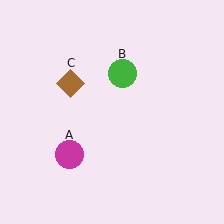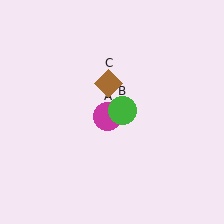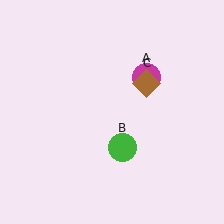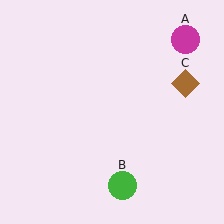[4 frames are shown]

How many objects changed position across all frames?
3 objects changed position: magenta circle (object A), green circle (object B), brown diamond (object C).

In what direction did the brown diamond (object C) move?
The brown diamond (object C) moved right.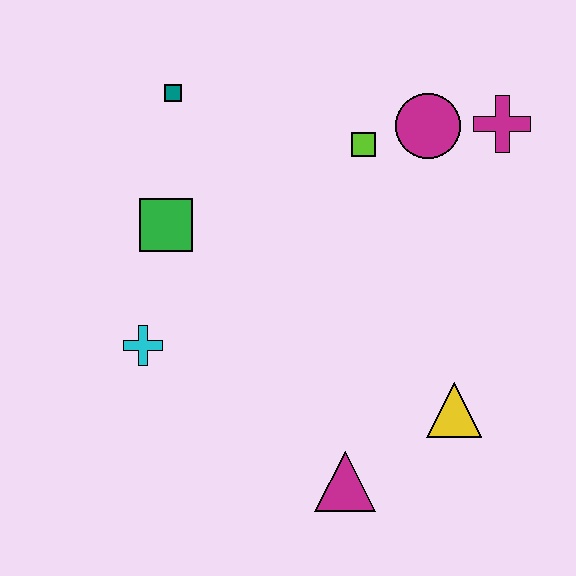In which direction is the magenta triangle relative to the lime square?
The magenta triangle is below the lime square.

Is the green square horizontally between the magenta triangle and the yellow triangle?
No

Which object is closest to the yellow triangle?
The magenta triangle is closest to the yellow triangle.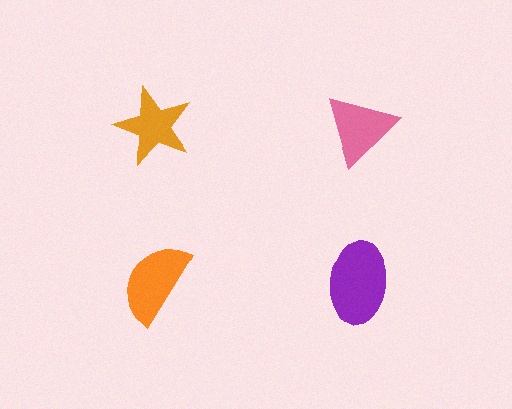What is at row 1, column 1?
An orange star.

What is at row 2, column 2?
A purple ellipse.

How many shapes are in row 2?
2 shapes.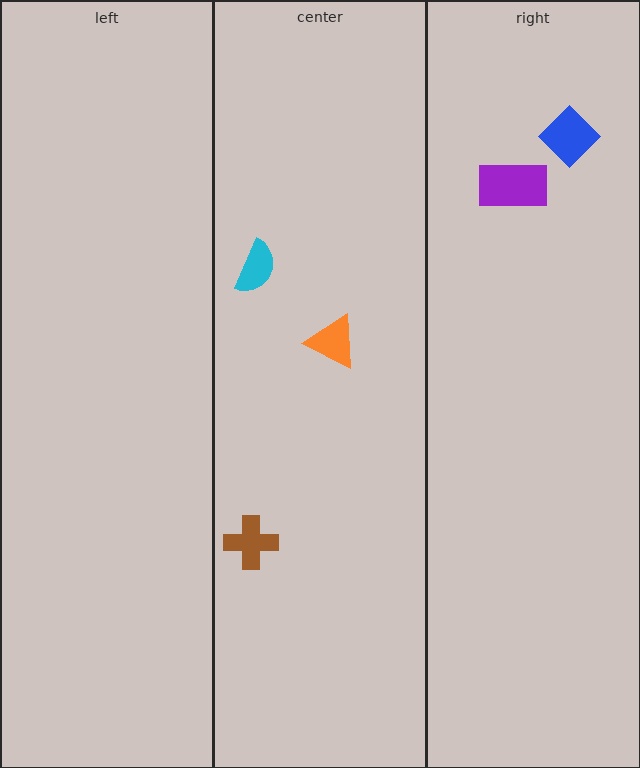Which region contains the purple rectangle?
The right region.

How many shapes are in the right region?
2.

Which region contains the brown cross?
The center region.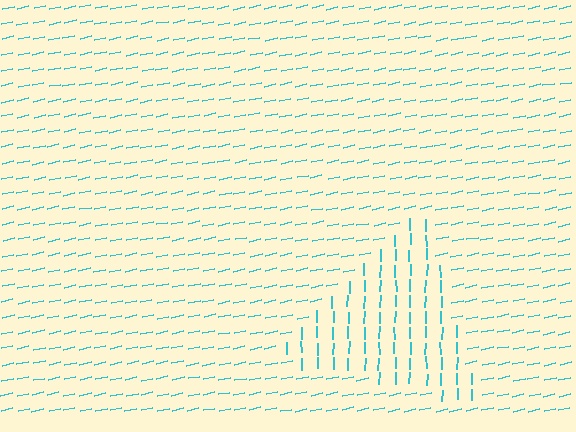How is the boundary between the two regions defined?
The boundary is defined purely by a change in line orientation (approximately 77 degrees difference). All lines are the same color and thickness.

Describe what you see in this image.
The image is filled with small cyan line segments. A triangle region in the image has lines oriented differently from the surrounding lines, creating a visible texture boundary.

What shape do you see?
I see a triangle.